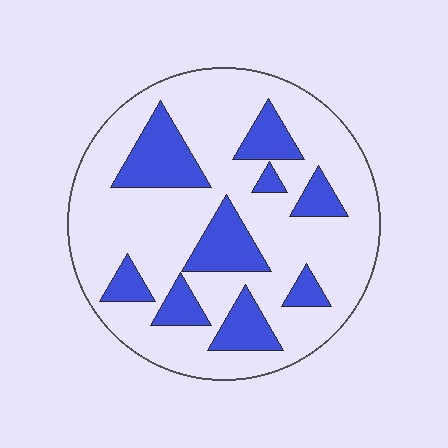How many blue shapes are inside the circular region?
9.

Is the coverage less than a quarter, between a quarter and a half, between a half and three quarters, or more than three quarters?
Between a quarter and a half.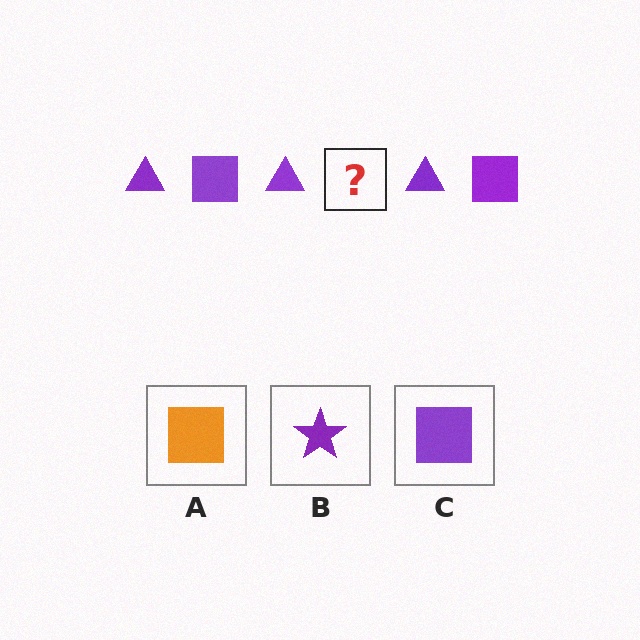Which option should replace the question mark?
Option C.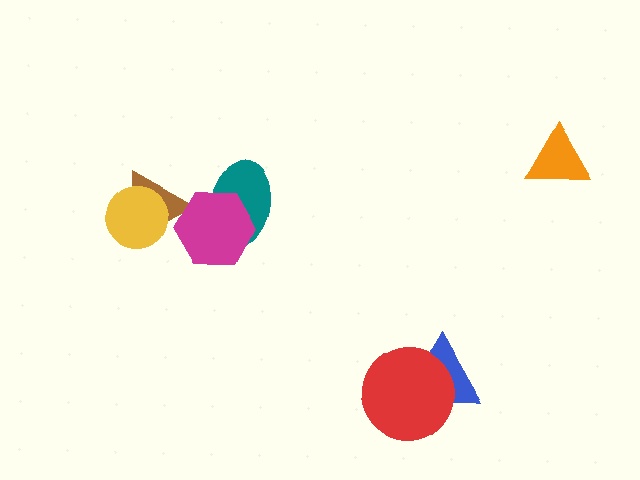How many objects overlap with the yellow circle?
1 object overlaps with the yellow circle.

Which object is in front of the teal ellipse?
The magenta hexagon is in front of the teal ellipse.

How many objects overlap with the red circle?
1 object overlaps with the red circle.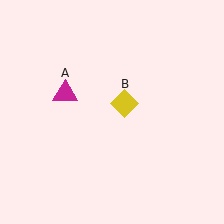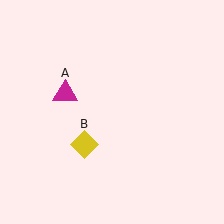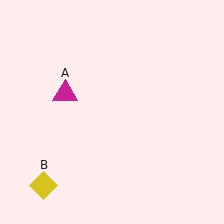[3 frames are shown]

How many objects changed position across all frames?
1 object changed position: yellow diamond (object B).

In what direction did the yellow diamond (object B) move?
The yellow diamond (object B) moved down and to the left.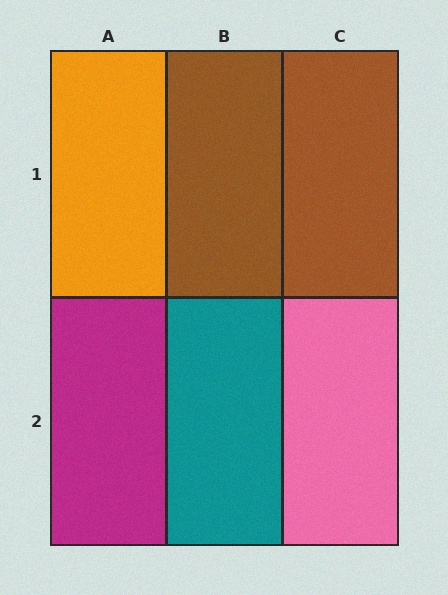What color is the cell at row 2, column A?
Magenta.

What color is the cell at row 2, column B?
Teal.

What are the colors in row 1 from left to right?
Orange, brown, brown.